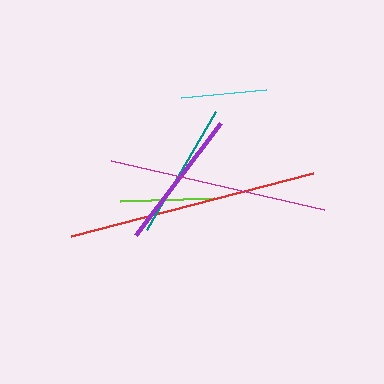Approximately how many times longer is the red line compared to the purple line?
The red line is approximately 1.8 times the length of the purple line.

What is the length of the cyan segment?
The cyan segment is approximately 85 pixels long.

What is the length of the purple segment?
The purple segment is approximately 140 pixels long.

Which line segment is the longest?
The red line is the longest at approximately 250 pixels.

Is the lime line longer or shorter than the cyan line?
The lime line is longer than the cyan line.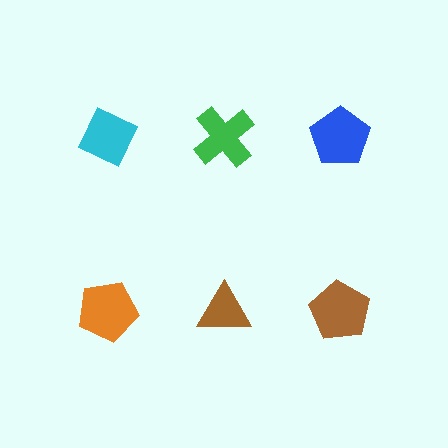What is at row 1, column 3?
A blue pentagon.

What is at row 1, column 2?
A green cross.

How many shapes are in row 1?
3 shapes.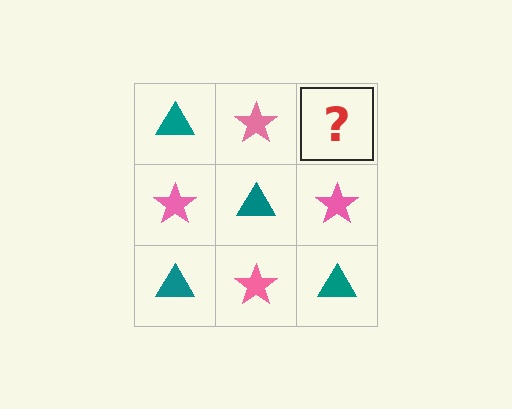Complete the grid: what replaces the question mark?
The question mark should be replaced with a teal triangle.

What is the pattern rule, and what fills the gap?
The rule is that it alternates teal triangle and pink star in a checkerboard pattern. The gap should be filled with a teal triangle.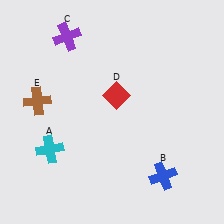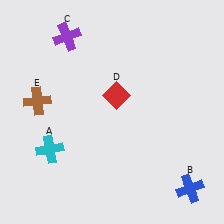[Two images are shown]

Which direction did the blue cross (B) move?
The blue cross (B) moved right.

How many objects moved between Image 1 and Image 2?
1 object moved between the two images.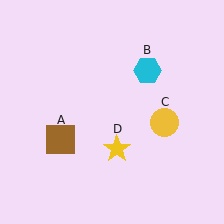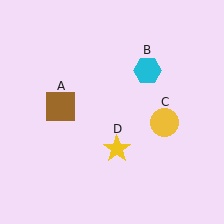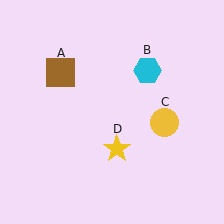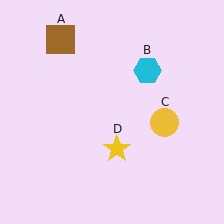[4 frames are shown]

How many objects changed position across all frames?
1 object changed position: brown square (object A).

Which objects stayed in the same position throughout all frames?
Cyan hexagon (object B) and yellow circle (object C) and yellow star (object D) remained stationary.